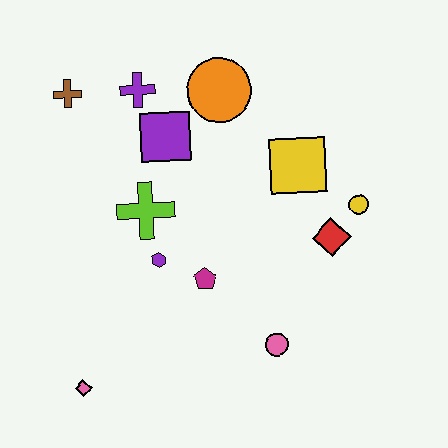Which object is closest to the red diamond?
The yellow circle is closest to the red diamond.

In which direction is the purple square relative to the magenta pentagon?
The purple square is above the magenta pentagon.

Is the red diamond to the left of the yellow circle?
Yes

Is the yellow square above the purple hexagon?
Yes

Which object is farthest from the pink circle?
The brown cross is farthest from the pink circle.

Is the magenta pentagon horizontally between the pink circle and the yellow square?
No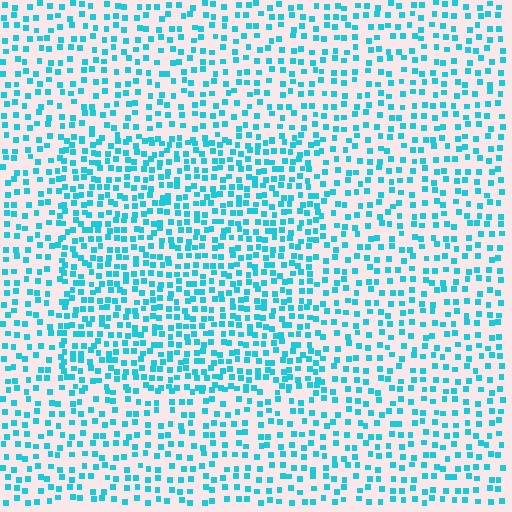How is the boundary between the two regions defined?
The boundary is defined by a change in element density (approximately 1.6x ratio). All elements are the same color, size, and shape.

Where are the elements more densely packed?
The elements are more densely packed inside the rectangle boundary.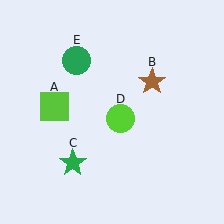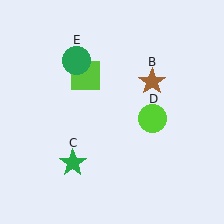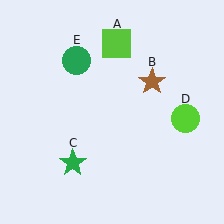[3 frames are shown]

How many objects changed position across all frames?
2 objects changed position: lime square (object A), lime circle (object D).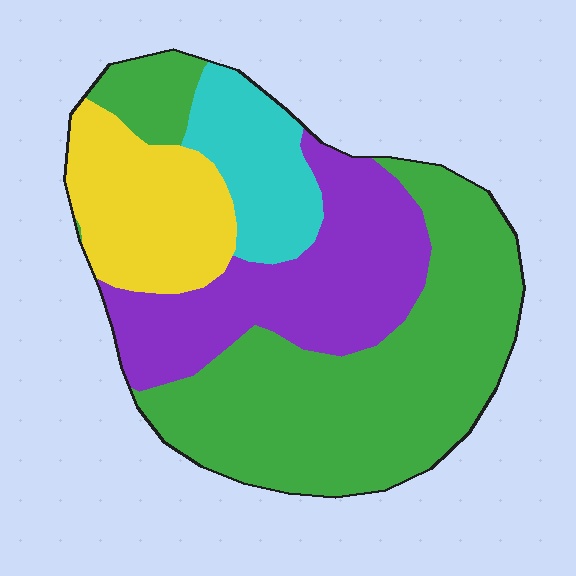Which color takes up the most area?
Green, at roughly 45%.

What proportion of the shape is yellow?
Yellow covers around 15% of the shape.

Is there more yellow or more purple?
Purple.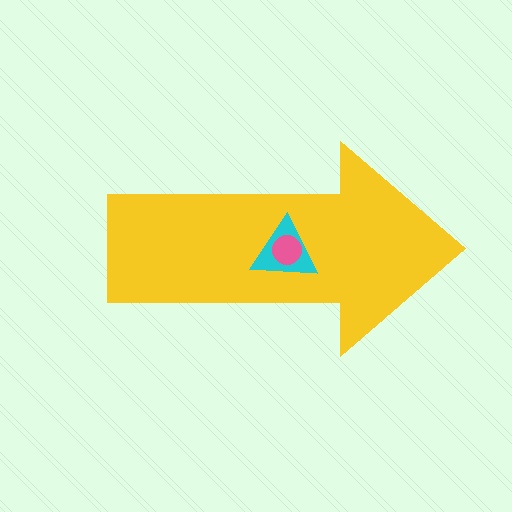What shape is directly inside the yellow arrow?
The cyan triangle.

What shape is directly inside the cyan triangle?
The pink circle.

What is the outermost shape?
The yellow arrow.